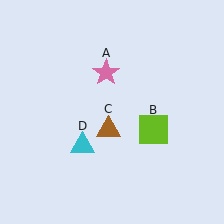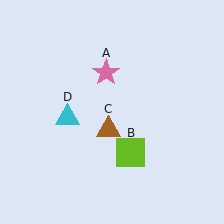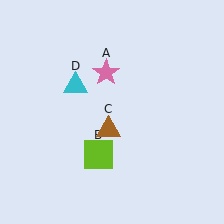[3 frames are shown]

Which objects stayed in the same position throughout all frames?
Pink star (object A) and brown triangle (object C) remained stationary.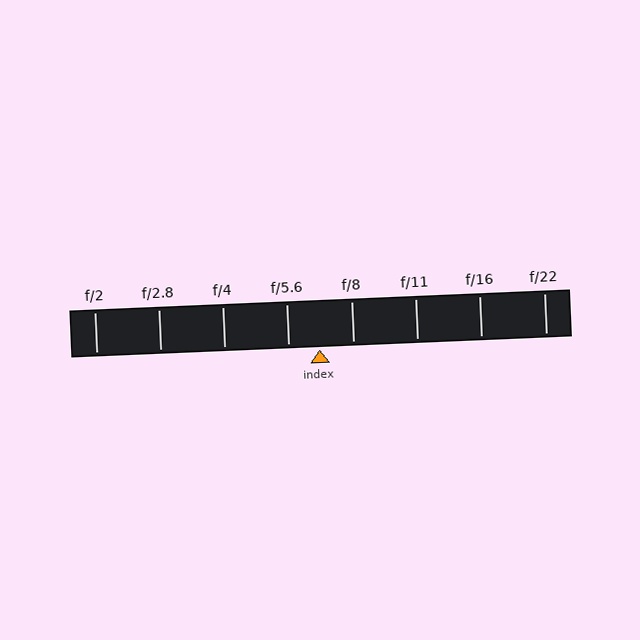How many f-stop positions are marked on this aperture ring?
There are 8 f-stop positions marked.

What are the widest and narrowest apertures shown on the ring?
The widest aperture shown is f/2 and the narrowest is f/22.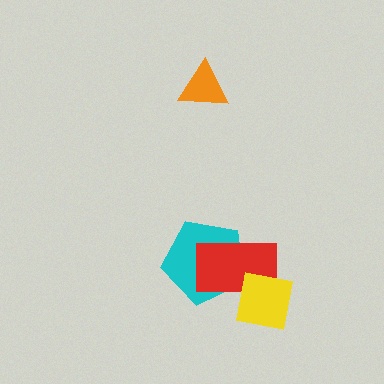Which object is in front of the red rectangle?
The yellow square is in front of the red rectangle.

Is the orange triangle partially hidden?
No, no other shape covers it.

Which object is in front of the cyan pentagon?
The red rectangle is in front of the cyan pentagon.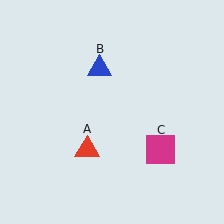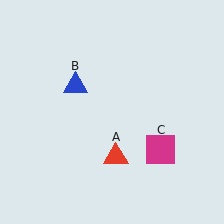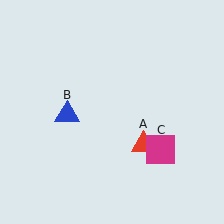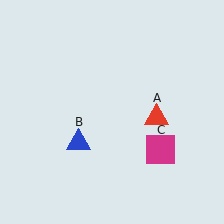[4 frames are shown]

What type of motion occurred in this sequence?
The red triangle (object A), blue triangle (object B) rotated counterclockwise around the center of the scene.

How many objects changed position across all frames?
2 objects changed position: red triangle (object A), blue triangle (object B).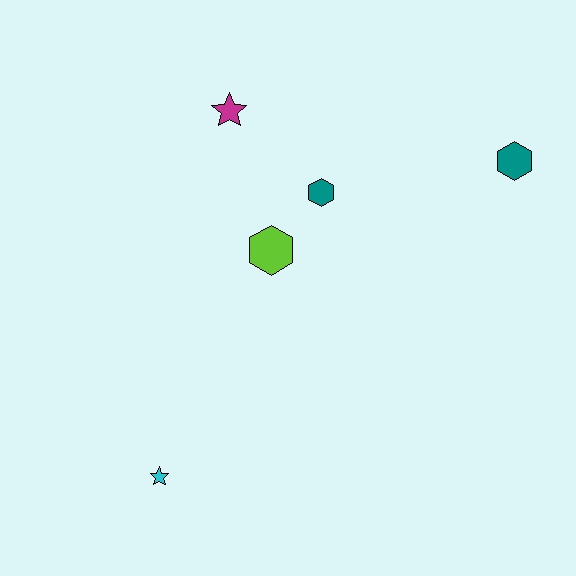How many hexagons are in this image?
There are 3 hexagons.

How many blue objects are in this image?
There are no blue objects.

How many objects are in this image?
There are 5 objects.